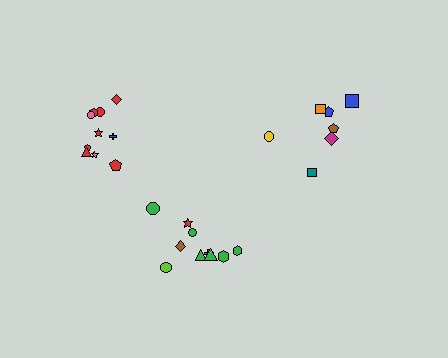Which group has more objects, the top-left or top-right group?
The top-left group.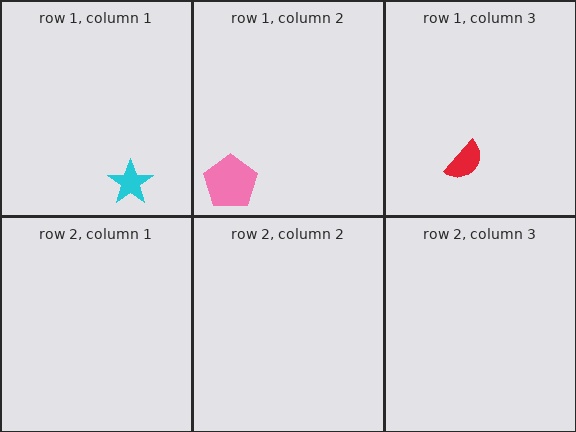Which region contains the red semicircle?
The row 1, column 3 region.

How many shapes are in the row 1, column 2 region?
1.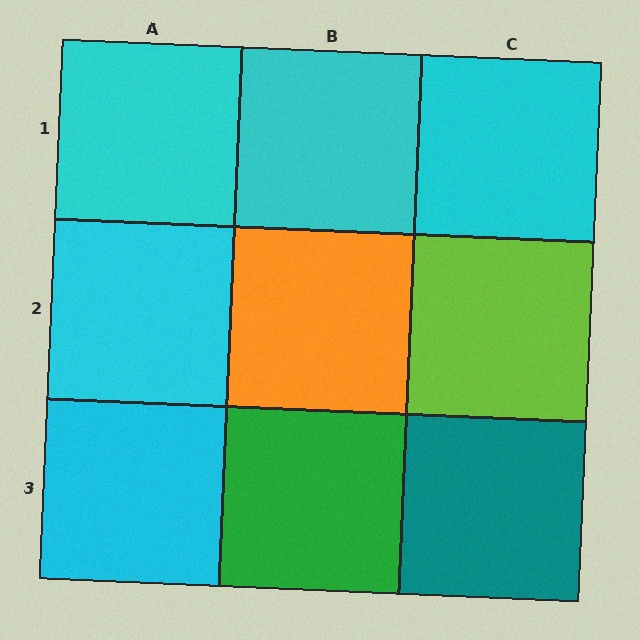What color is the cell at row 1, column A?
Cyan.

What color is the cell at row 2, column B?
Orange.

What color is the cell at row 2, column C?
Lime.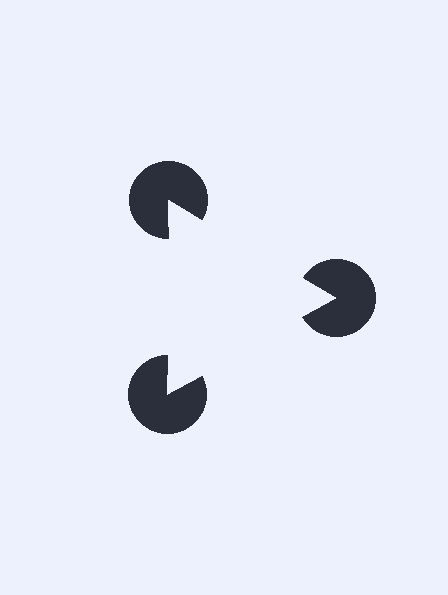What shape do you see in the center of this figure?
An illusory triangle — its edges are inferred from the aligned wedge cuts in the pac-man discs, not physically drawn.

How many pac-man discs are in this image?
There are 3 — one at each vertex of the illusory triangle.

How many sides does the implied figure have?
3 sides.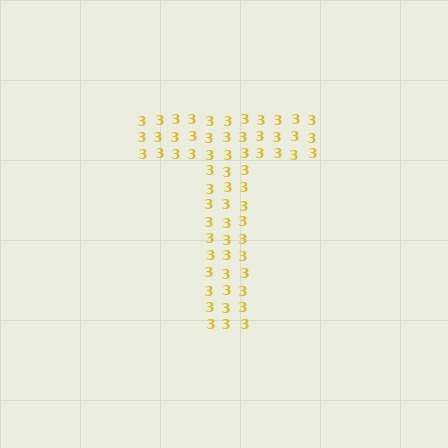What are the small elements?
The small elements are digit 3's.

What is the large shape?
The large shape is the letter T.